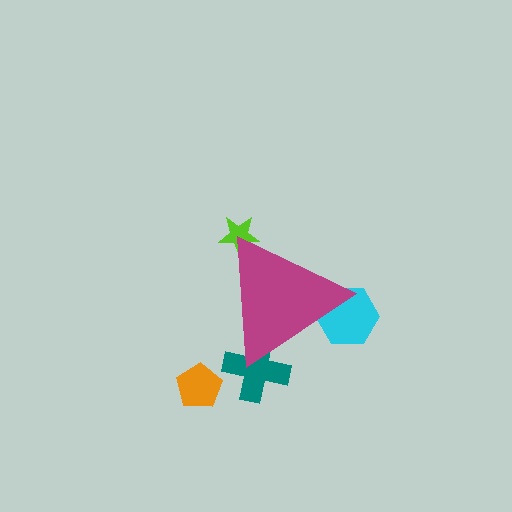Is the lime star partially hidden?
Yes, the lime star is partially hidden behind the magenta triangle.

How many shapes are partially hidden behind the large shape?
3 shapes are partially hidden.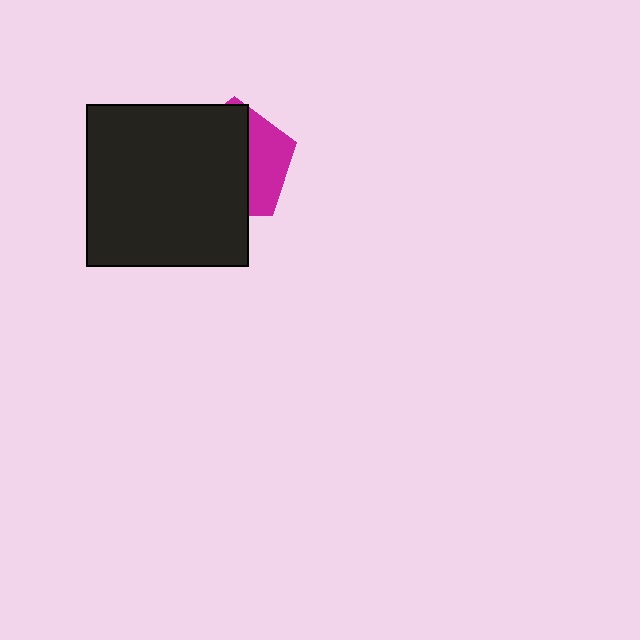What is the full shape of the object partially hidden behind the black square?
The partially hidden object is a magenta pentagon.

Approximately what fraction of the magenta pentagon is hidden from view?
Roughly 66% of the magenta pentagon is hidden behind the black square.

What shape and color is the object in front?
The object in front is a black square.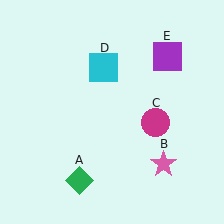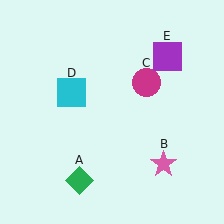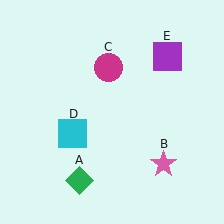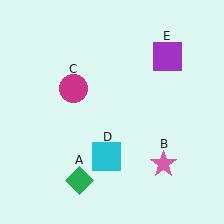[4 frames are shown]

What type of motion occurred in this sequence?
The magenta circle (object C), cyan square (object D) rotated counterclockwise around the center of the scene.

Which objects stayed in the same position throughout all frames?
Green diamond (object A) and pink star (object B) and purple square (object E) remained stationary.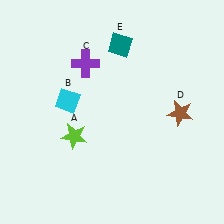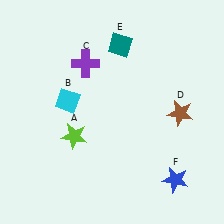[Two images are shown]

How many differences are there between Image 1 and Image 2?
There is 1 difference between the two images.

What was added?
A blue star (F) was added in Image 2.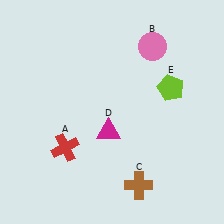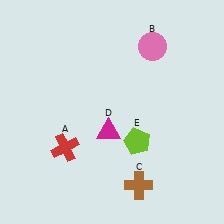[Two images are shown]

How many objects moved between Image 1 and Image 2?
1 object moved between the two images.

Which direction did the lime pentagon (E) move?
The lime pentagon (E) moved down.